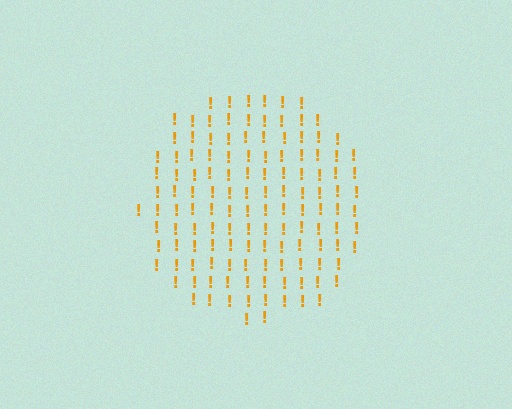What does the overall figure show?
The overall figure shows a circle.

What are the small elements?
The small elements are exclamation marks.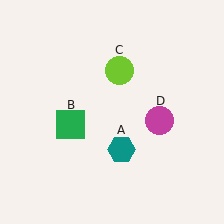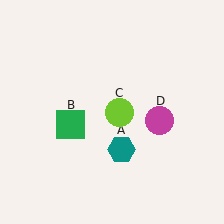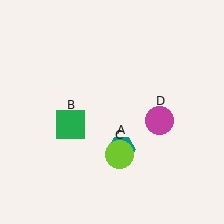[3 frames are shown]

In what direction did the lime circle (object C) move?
The lime circle (object C) moved down.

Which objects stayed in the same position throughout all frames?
Teal hexagon (object A) and green square (object B) and magenta circle (object D) remained stationary.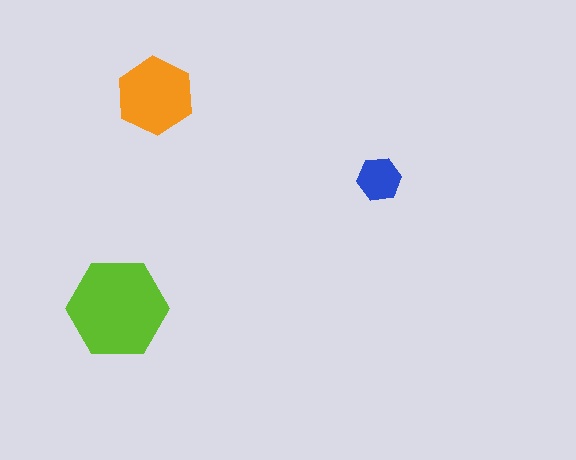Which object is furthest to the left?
The lime hexagon is leftmost.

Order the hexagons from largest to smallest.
the lime one, the orange one, the blue one.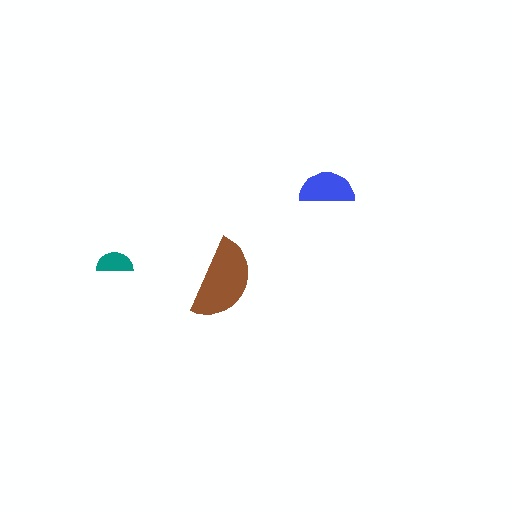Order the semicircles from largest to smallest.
the brown one, the blue one, the teal one.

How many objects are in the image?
There are 3 objects in the image.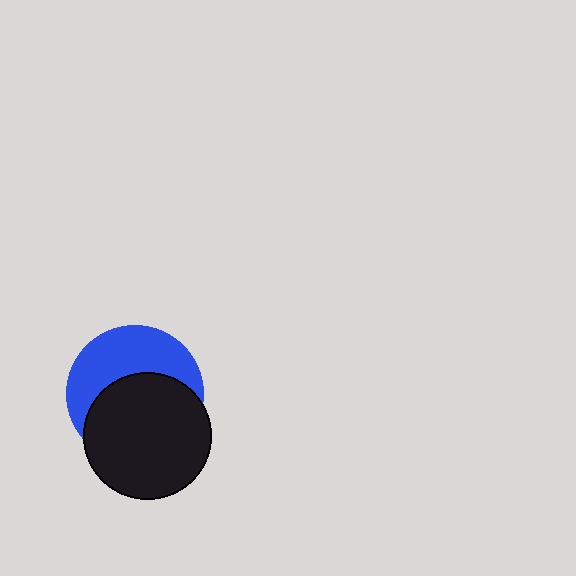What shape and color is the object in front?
The object in front is a black circle.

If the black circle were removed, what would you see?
You would see the complete blue circle.